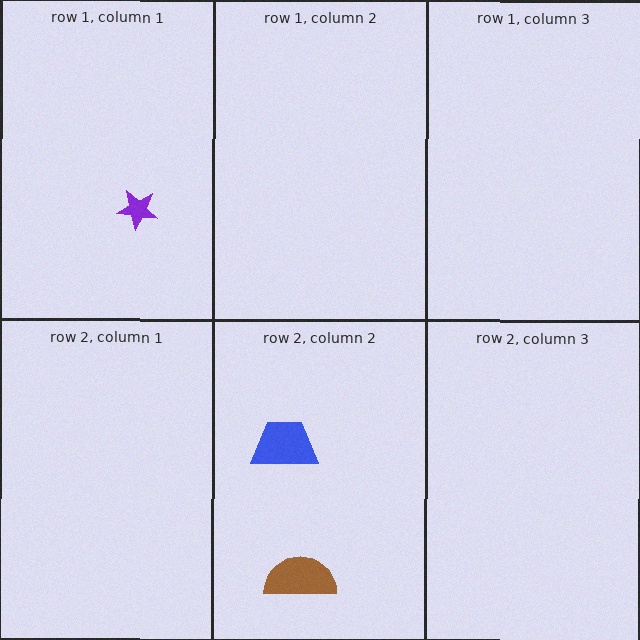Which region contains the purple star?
The row 1, column 1 region.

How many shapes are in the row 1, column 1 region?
1.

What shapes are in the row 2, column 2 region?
The blue trapezoid, the brown semicircle.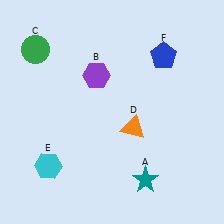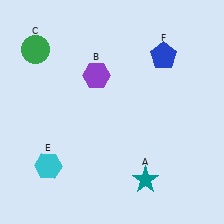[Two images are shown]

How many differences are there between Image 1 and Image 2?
There is 1 difference between the two images.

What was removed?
The orange triangle (D) was removed in Image 2.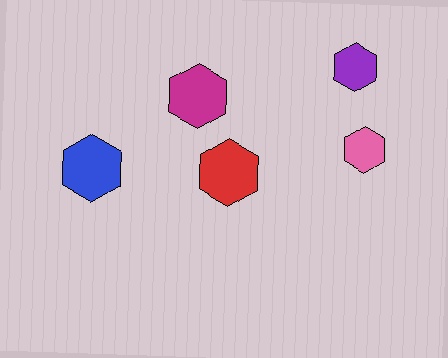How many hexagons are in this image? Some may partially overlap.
There are 5 hexagons.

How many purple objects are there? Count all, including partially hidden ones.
There is 1 purple object.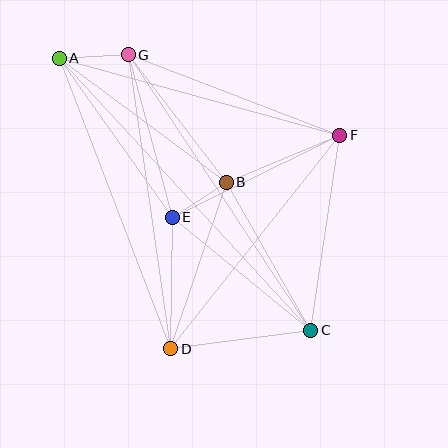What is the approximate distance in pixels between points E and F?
The distance between E and F is approximately 186 pixels.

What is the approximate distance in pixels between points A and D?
The distance between A and D is approximately 311 pixels.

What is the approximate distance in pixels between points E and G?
The distance between E and G is approximately 168 pixels.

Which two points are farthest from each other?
Points A and C are farthest from each other.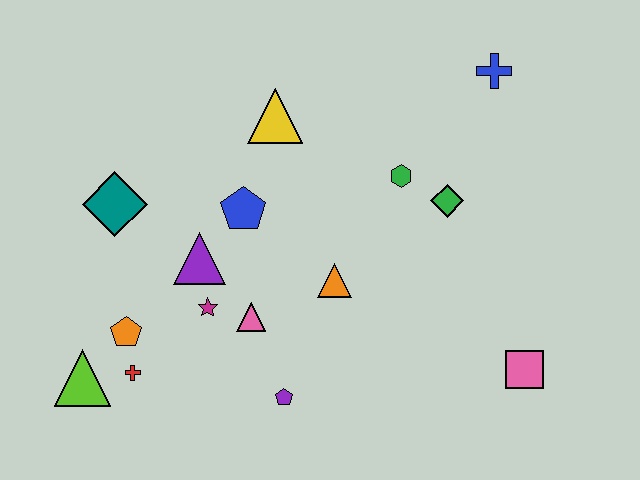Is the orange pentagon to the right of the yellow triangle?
No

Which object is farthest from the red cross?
The blue cross is farthest from the red cross.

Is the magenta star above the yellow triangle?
No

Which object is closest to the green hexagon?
The green diamond is closest to the green hexagon.